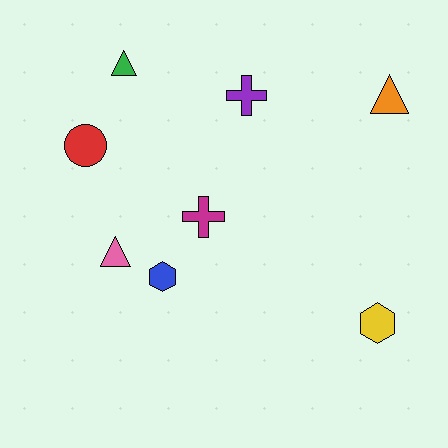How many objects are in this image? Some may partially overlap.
There are 8 objects.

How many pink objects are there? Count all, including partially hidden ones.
There is 1 pink object.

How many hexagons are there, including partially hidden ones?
There are 2 hexagons.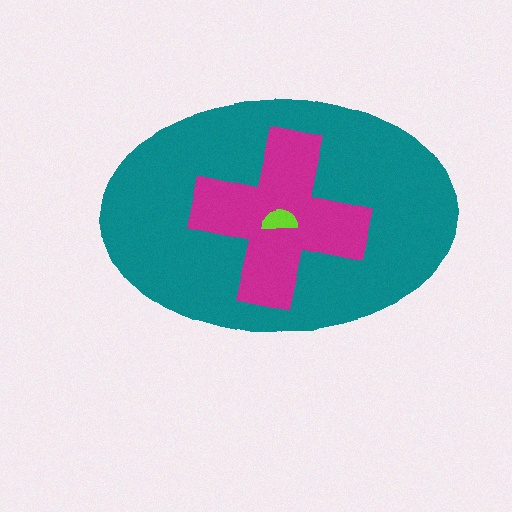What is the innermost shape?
The lime semicircle.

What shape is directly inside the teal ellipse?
The magenta cross.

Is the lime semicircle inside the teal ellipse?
Yes.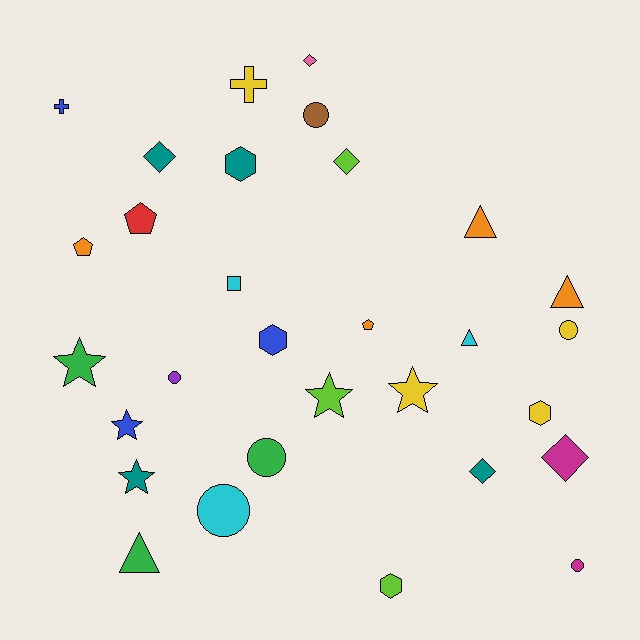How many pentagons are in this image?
There are 3 pentagons.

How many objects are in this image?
There are 30 objects.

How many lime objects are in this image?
There are 3 lime objects.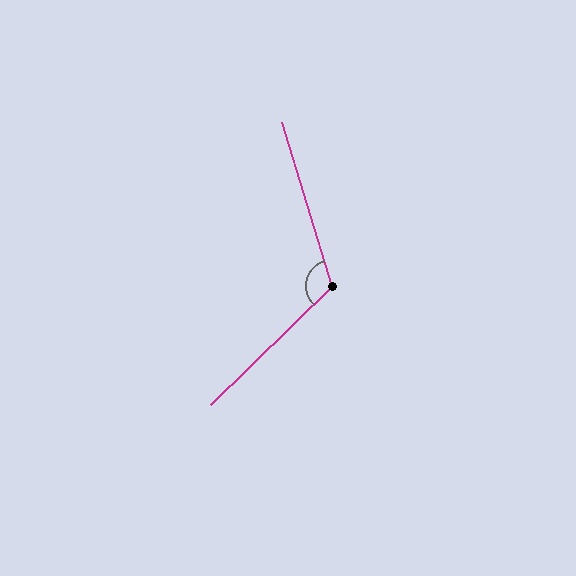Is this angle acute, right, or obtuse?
It is obtuse.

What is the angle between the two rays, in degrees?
Approximately 118 degrees.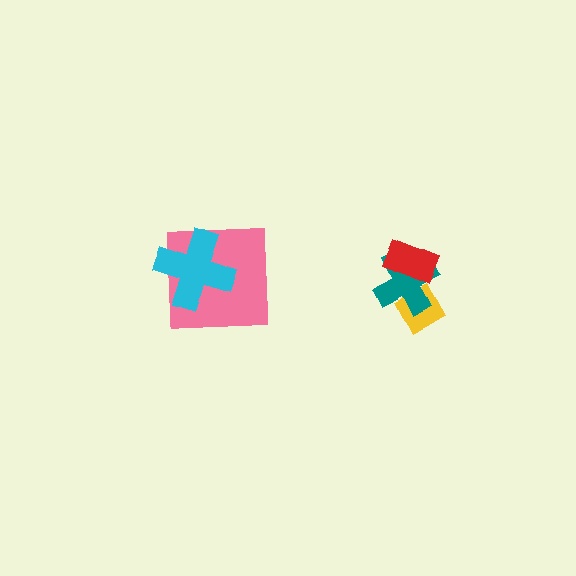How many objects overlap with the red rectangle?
1 object overlaps with the red rectangle.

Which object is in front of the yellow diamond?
The teal cross is in front of the yellow diamond.